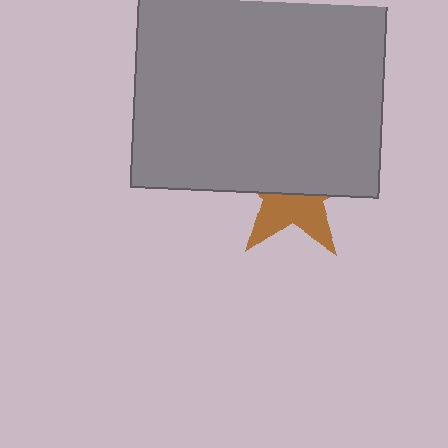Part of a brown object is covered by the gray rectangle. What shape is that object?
It is a star.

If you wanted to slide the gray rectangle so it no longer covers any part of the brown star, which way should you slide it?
Slide it up — that is the most direct way to separate the two shapes.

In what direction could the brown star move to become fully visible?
The brown star could move down. That would shift it out from behind the gray rectangle entirely.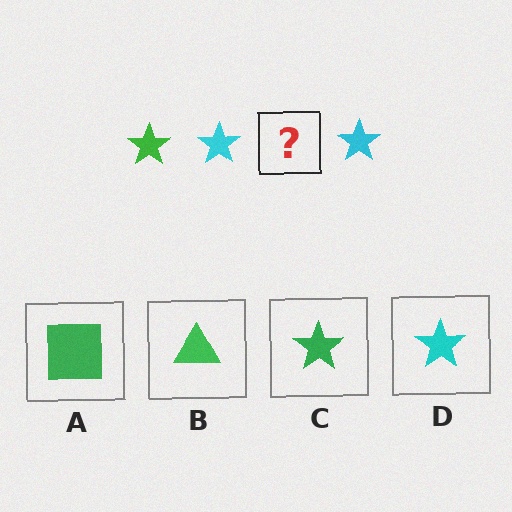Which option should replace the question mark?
Option C.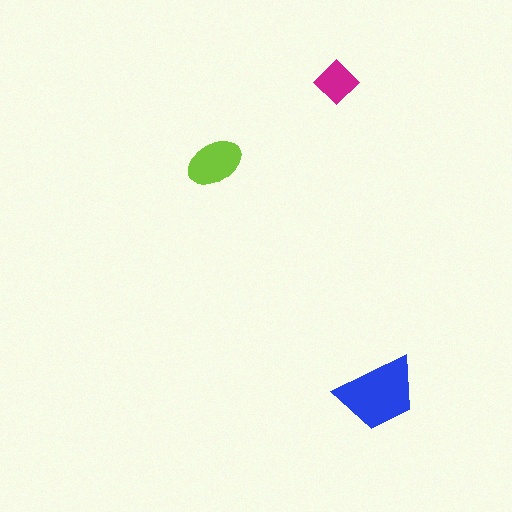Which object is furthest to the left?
The lime ellipse is leftmost.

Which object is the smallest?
The magenta diamond.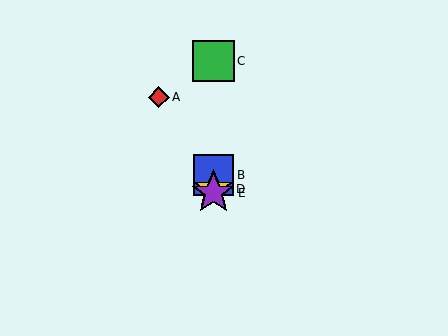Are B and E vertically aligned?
Yes, both are at x≈213.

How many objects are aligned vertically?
4 objects (B, C, D, E) are aligned vertically.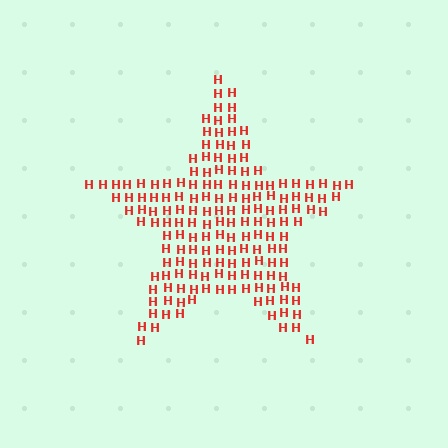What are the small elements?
The small elements are letter H's.